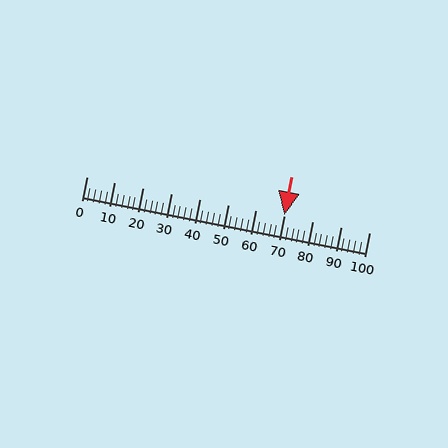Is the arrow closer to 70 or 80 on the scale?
The arrow is closer to 70.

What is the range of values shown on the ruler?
The ruler shows values from 0 to 100.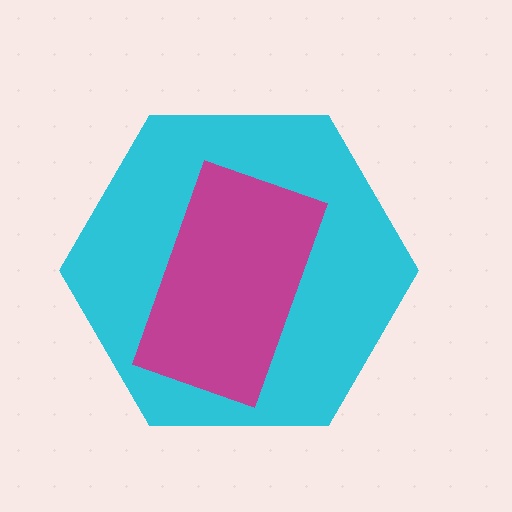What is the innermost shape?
The magenta rectangle.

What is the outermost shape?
The cyan hexagon.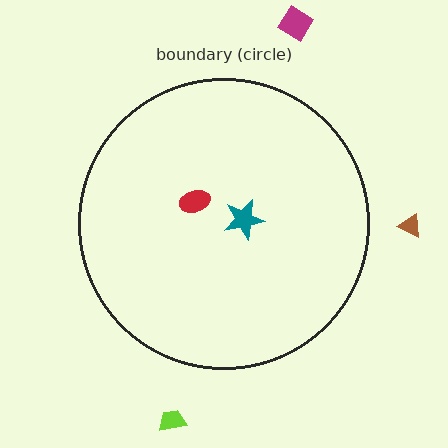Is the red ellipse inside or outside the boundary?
Inside.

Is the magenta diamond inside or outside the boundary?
Outside.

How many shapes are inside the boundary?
2 inside, 3 outside.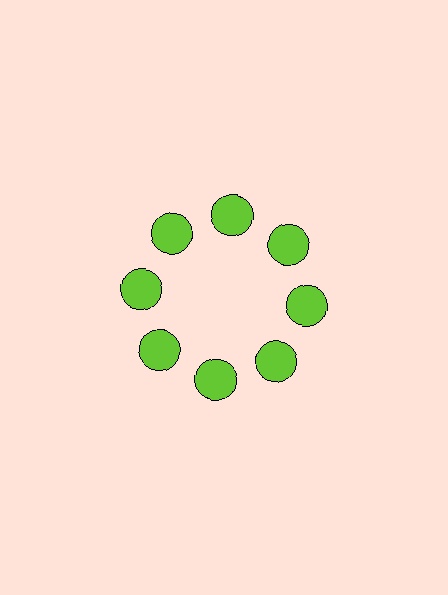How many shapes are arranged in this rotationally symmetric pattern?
There are 8 shapes, arranged in 8 groups of 1.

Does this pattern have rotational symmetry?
Yes, this pattern has 8-fold rotational symmetry. It looks the same after rotating 45 degrees around the center.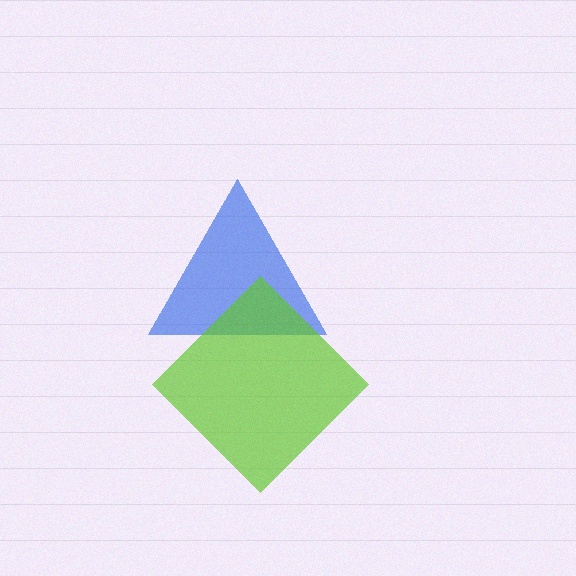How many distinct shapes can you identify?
There are 2 distinct shapes: a blue triangle, a lime diamond.